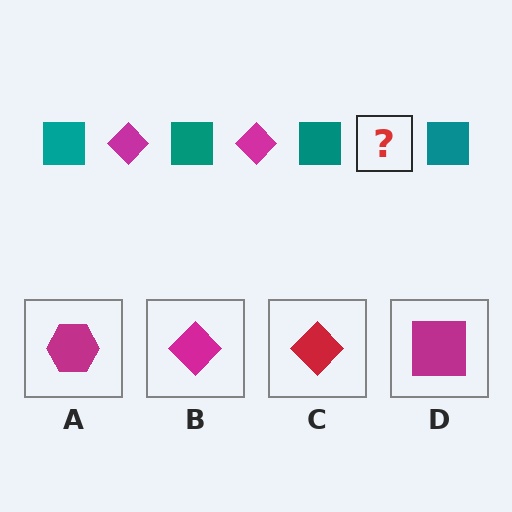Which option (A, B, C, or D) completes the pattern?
B.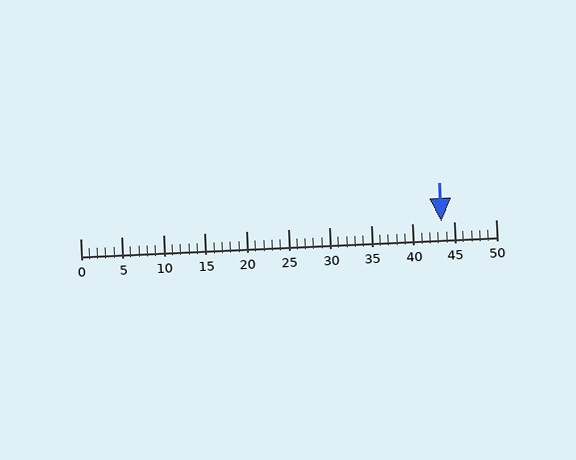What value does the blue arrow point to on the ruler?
The blue arrow points to approximately 44.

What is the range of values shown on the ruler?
The ruler shows values from 0 to 50.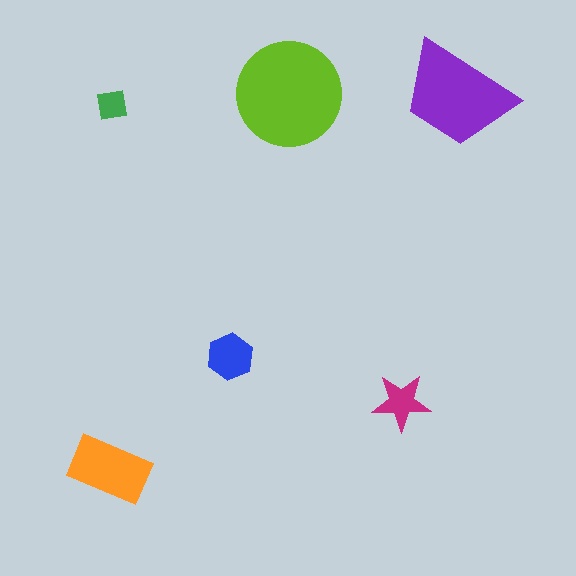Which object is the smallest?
The green square.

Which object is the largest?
The lime circle.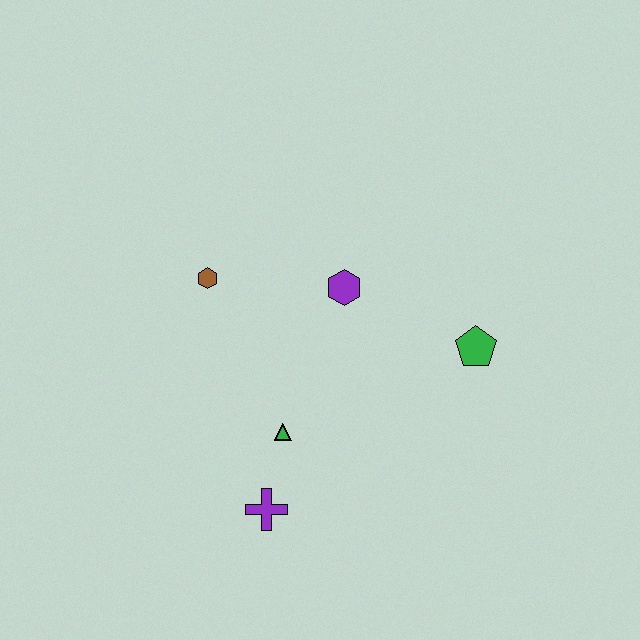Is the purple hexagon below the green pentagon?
No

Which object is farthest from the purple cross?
The green pentagon is farthest from the purple cross.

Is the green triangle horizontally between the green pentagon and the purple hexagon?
No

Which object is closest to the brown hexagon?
The purple hexagon is closest to the brown hexagon.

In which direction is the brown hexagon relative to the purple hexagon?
The brown hexagon is to the left of the purple hexagon.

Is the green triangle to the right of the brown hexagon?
Yes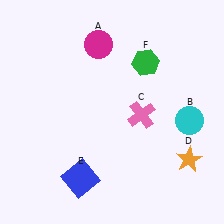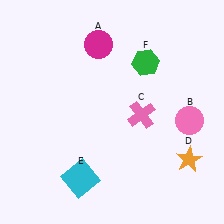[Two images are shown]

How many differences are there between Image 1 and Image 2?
There are 2 differences between the two images.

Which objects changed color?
B changed from cyan to pink. E changed from blue to cyan.